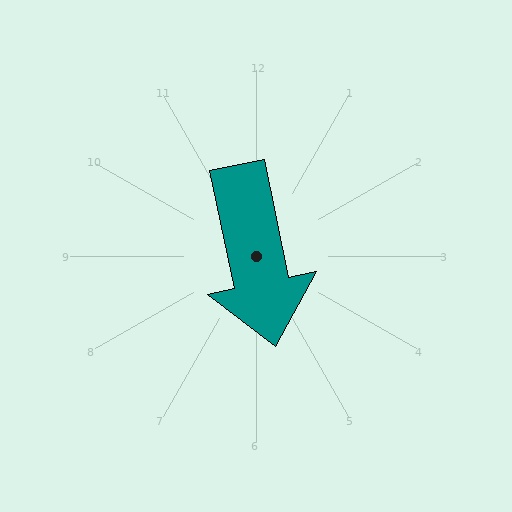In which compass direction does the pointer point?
South.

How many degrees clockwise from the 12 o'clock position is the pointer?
Approximately 168 degrees.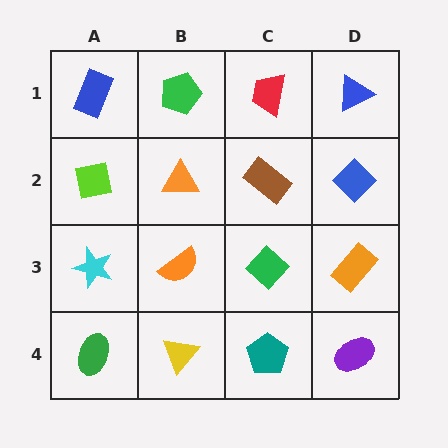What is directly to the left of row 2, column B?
A lime square.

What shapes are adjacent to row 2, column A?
A blue rectangle (row 1, column A), a cyan star (row 3, column A), an orange triangle (row 2, column B).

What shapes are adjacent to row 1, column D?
A blue diamond (row 2, column D), a red trapezoid (row 1, column C).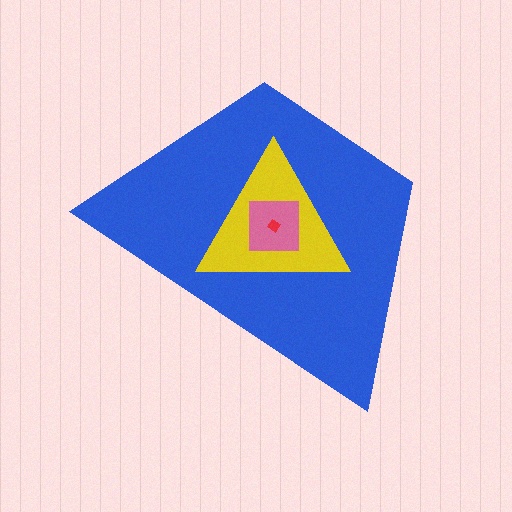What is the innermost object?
The red diamond.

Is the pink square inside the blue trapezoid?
Yes.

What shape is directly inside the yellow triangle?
The pink square.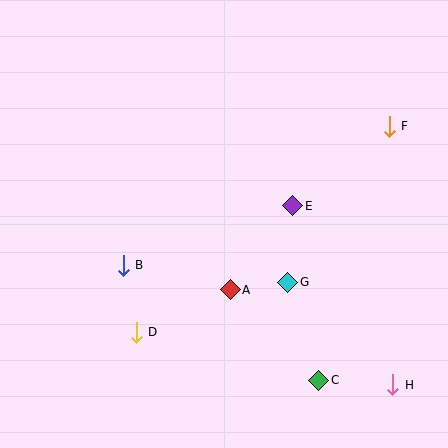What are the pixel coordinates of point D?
Point D is at (136, 332).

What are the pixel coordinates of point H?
Point H is at (393, 385).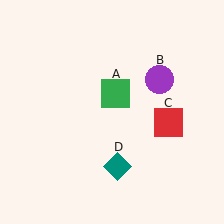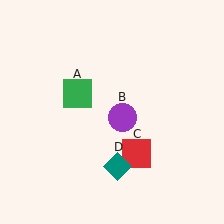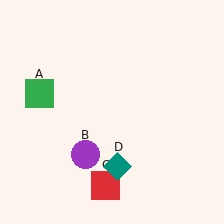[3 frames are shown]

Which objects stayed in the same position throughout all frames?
Teal diamond (object D) remained stationary.